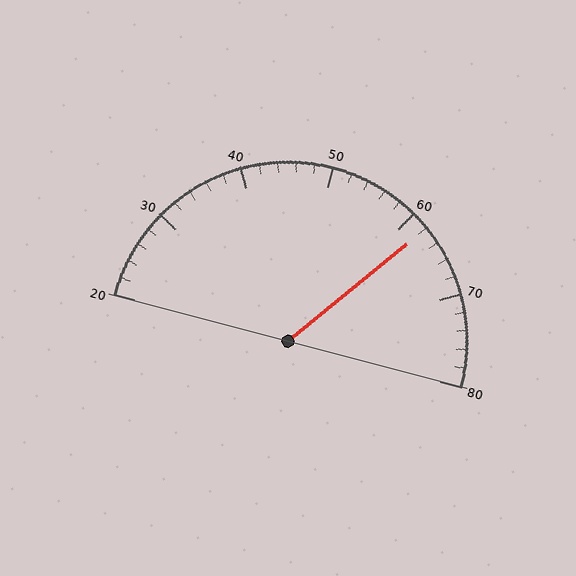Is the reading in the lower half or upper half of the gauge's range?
The reading is in the upper half of the range (20 to 80).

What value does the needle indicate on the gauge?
The needle indicates approximately 62.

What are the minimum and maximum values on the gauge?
The gauge ranges from 20 to 80.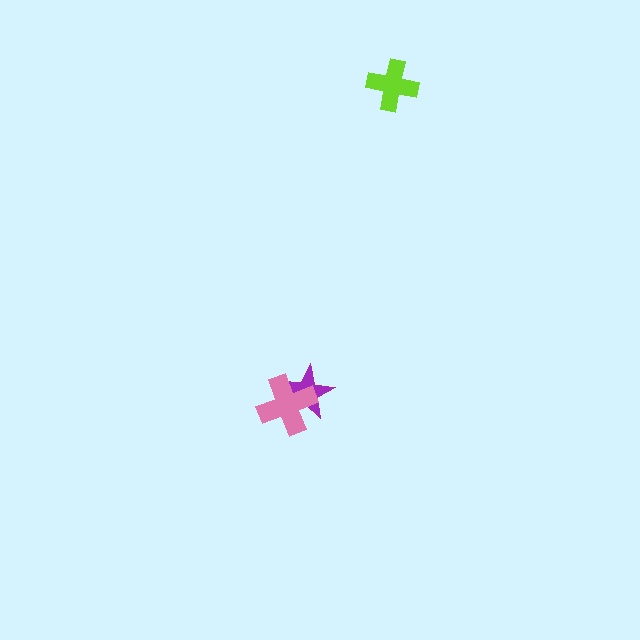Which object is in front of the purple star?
The pink cross is in front of the purple star.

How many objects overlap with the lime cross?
0 objects overlap with the lime cross.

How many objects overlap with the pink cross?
1 object overlaps with the pink cross.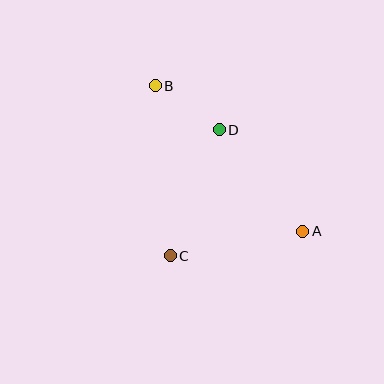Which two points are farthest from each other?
Points A and B are farthest from each other.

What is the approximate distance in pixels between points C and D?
The distance between C and D is approximately 135 pixels.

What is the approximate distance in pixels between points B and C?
The distance between B and C is approximately 171 pixels.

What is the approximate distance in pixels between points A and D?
The distance between A and D is approximately 131 pixels.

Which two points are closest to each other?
Points B and D are closest to each other.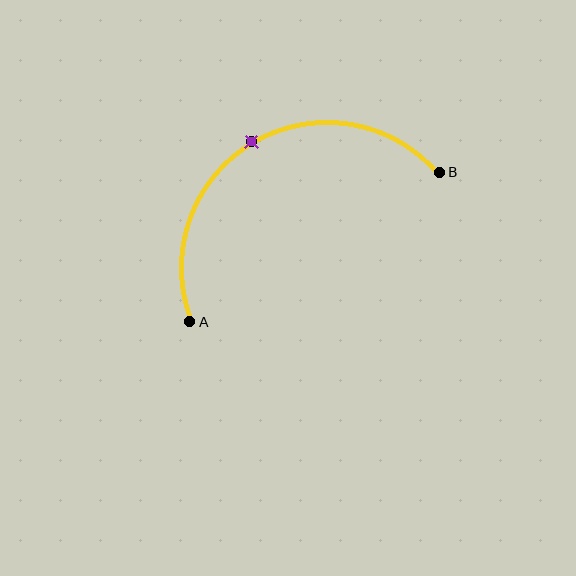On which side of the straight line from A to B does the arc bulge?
The arc bulges above the straight line connecting A and B.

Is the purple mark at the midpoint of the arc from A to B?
Yes. The purple mark lies on the arc at equal arc-length from both A and B — it is the arc midpoint.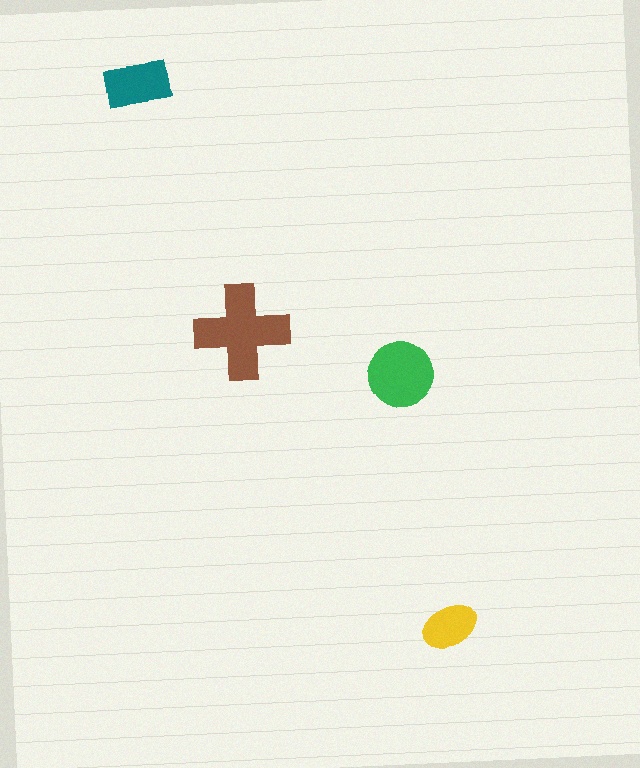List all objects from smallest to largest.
The yellow ellipse, the teal rectangle, the green circle, the brown cross.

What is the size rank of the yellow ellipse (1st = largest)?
4th.